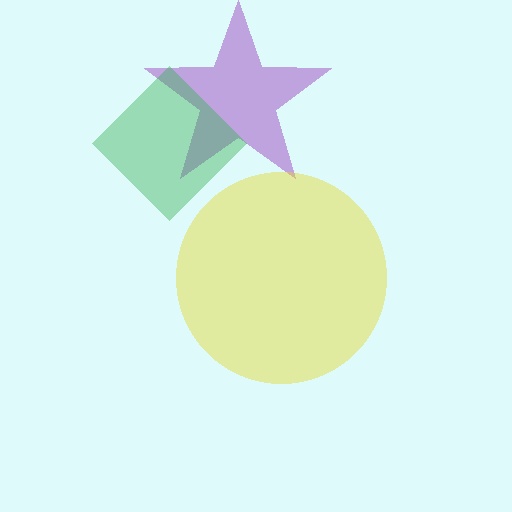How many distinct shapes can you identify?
There are 3 distinct shapes: a purple star, a yellow circle, a green diamond.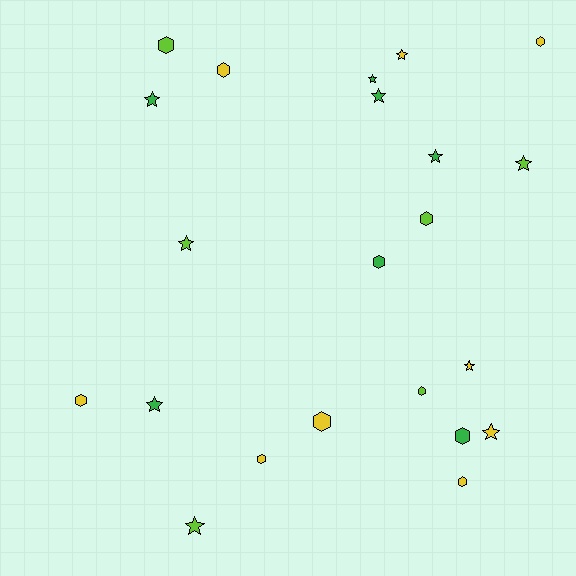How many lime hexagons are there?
There are 3 lime hexagons.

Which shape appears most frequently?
Star, with 11 objects.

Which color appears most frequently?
Yellow, with 9 objects.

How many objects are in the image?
There are 22 objects.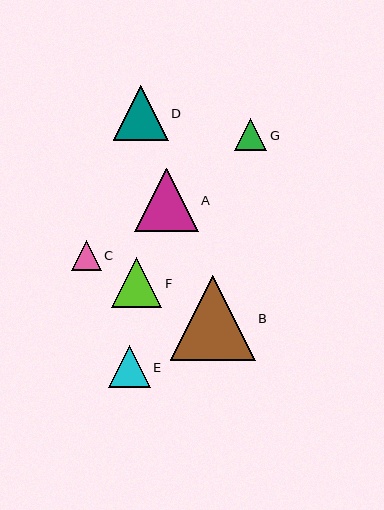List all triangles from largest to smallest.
From largest to smallest: B, A, D, F, E, G, C.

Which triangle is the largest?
Triangle B is the largest with a size of approximately 85 pixels.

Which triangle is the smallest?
Triangle C is the smallest with a size of approximately 30 pixels.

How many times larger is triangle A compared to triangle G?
Triangle A is approximately 1.9 times the size of triangle G.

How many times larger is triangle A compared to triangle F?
Triangle A is approximately 1.3 times the size of triangle F.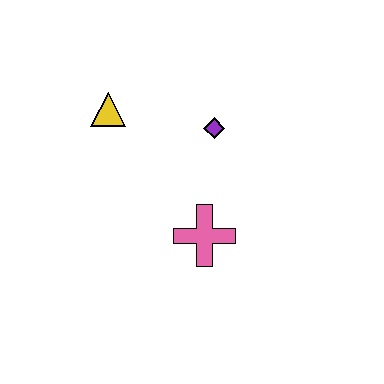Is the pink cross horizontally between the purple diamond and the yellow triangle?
Yes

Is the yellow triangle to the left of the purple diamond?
Yes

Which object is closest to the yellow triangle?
The purple diamond is closest to the yellow triangle.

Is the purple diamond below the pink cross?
No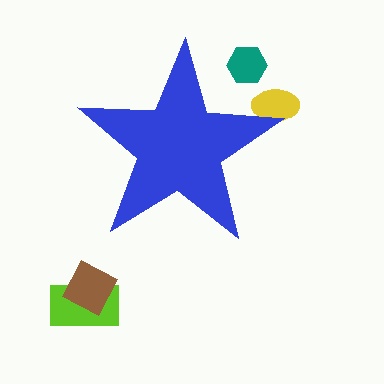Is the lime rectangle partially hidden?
No, the lime rectangle is fully visible.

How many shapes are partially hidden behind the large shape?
2 shapes are partially hidden.